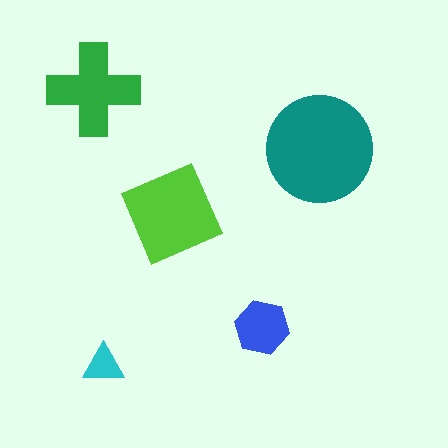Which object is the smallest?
The cyan triangle.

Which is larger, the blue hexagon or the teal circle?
The teal circle.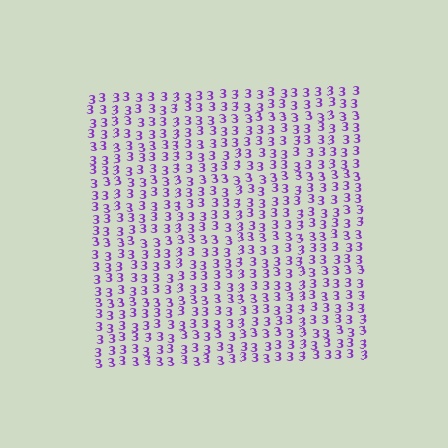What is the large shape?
The large shape is a square.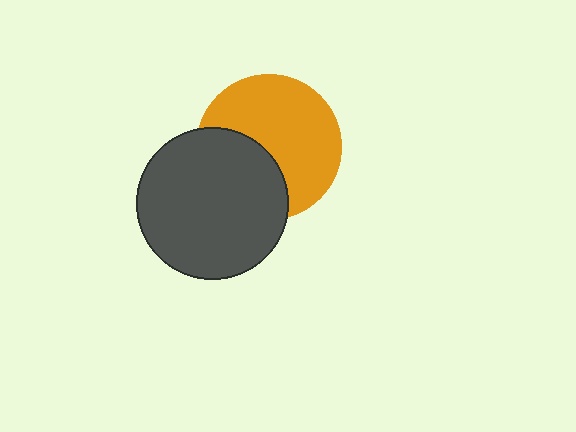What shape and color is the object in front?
The object in front is a dark gray circle.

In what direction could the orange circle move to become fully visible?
The orange circle could move toward the upper-right. That would shift it out from behind the dark gray circle entirely.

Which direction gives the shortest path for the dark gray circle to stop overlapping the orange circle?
Moving toward the lower-left gives the shortest separation.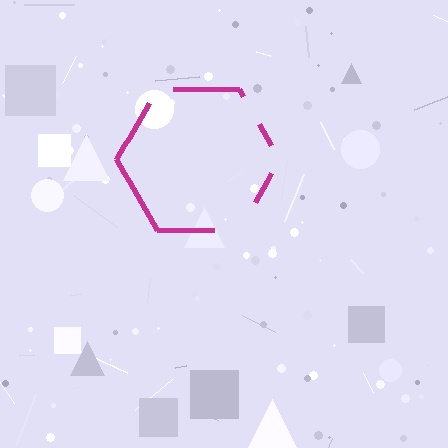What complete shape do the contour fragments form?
The contour fragments form a hexagon.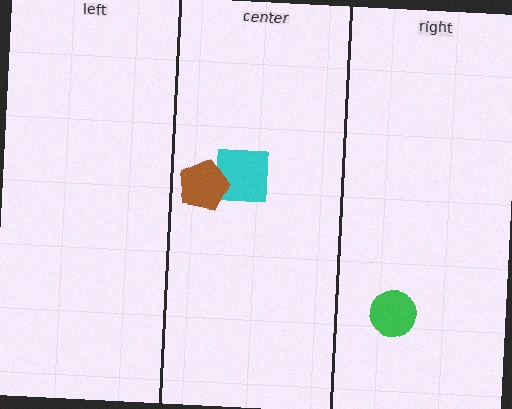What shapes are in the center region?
The cyan square, the brown pentagon.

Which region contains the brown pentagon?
The center region.